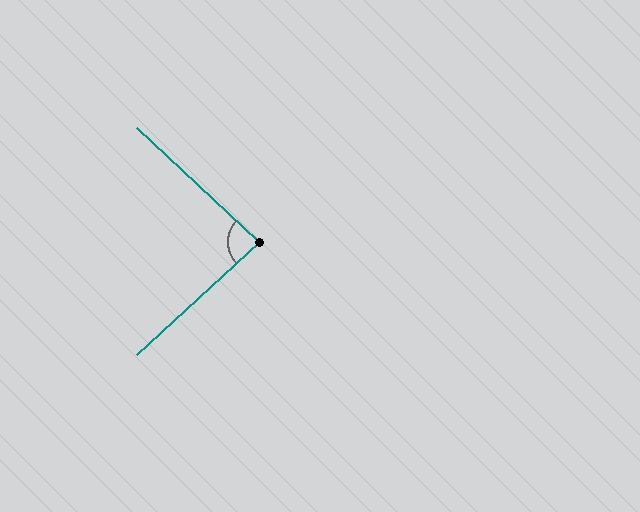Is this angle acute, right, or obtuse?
It is approximately a right angle.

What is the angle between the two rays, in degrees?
Approximately 86 degrees.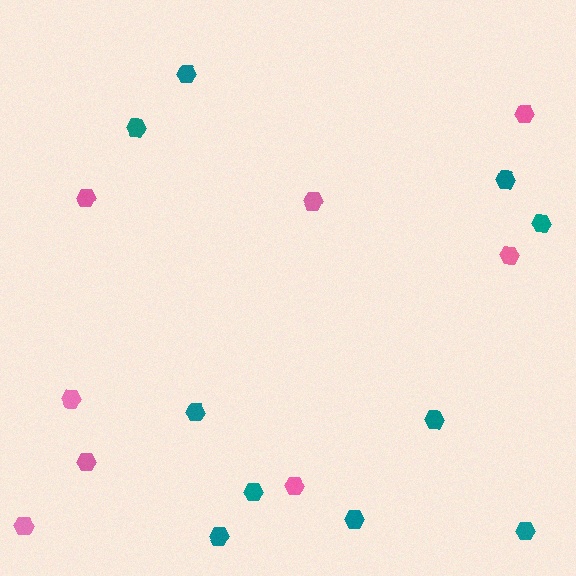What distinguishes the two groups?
There are 2 groups: one group of teal hexagons (10) and one group of pink hexagons (8).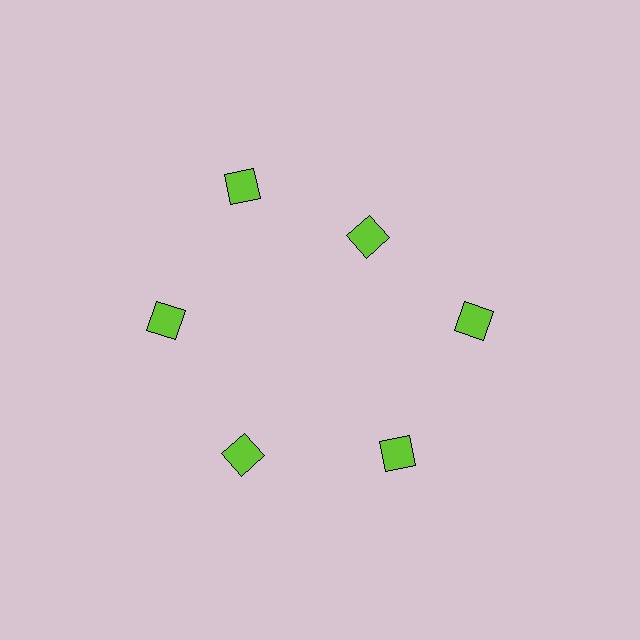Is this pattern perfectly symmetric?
No. The 6 lime diamonds are arranged in a ring, but one element near the 1 o'clock position is pulled inward toward the center, breaking the 6-fold rotational symmetry.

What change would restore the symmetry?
The symmetry would be restored by moving it outward, back onto the ring so that all 6 diamonds sit at equal angles and equal distance from the center.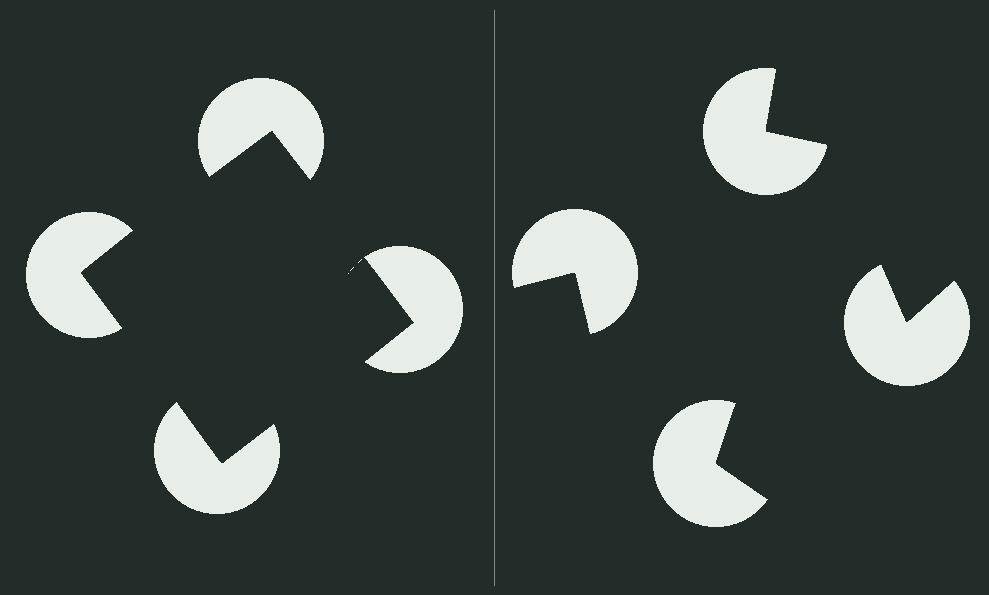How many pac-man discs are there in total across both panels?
8 — 4 on each side.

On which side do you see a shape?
An illusory square appears on the left side. On the right side the wedge cuts are rotated, so no coherent shape forms.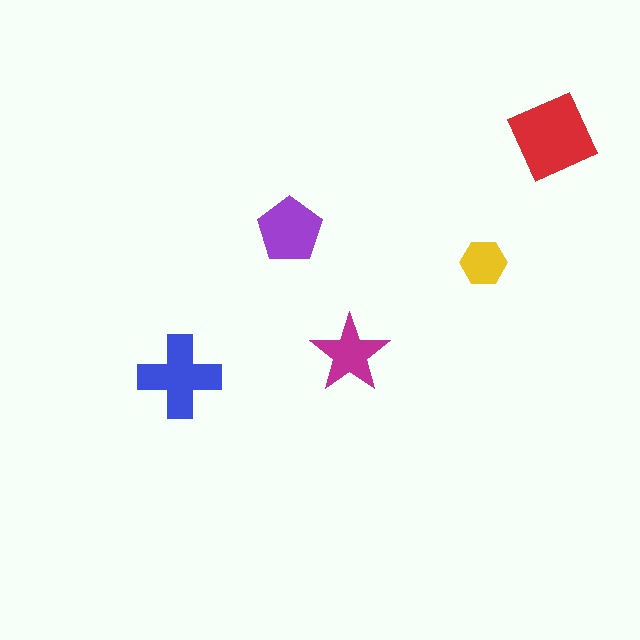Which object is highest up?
The red diamond is topmost.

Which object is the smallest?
The yellow hexagon.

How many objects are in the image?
There are 5 objects in the image.